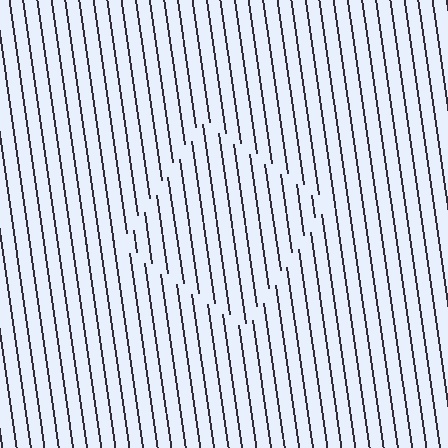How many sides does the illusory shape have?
4 sides — the line-ends trace a square.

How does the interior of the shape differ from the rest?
The interior of the shape contains the same grating, shifted by half a period — the contour is defined by the phase discontinuity where line-ends from the inner and outer gratings abut.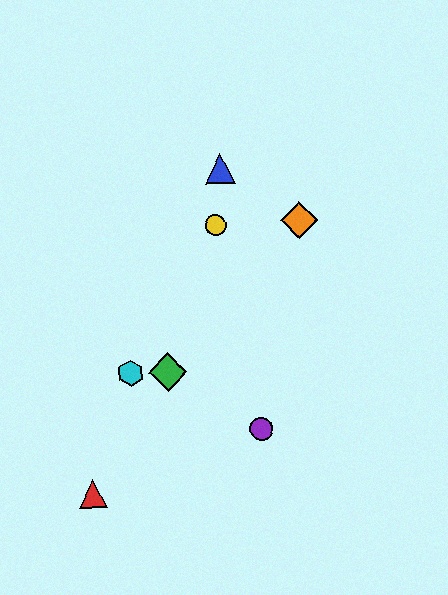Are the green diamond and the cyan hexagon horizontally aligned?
Yes, both are at y≈372.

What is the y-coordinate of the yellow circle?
The yellow circle is at y≈225.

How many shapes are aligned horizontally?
2 shapes (the green diamond, the cyan hexagon) are aligned horizontally.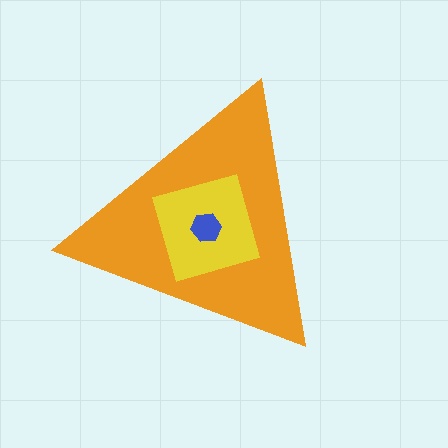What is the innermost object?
The blue hexagon.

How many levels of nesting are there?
3.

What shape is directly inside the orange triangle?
The yellow diamond.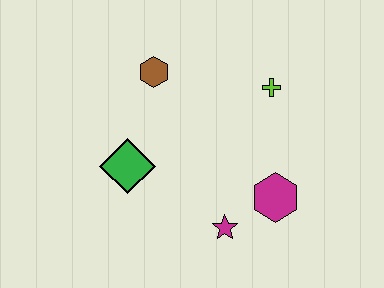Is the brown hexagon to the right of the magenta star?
No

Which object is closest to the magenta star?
The magenta hexagon is closest to the magenta star.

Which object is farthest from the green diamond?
The lime cross is farthest from the green diamond.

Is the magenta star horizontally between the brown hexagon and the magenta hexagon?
Yes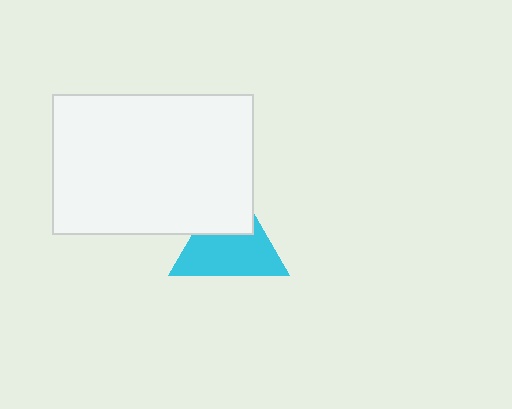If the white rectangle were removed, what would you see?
You would see the complete cyan triangle.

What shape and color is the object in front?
The object in front is a white rectangle.